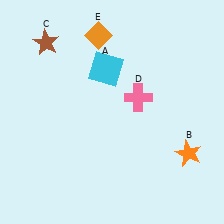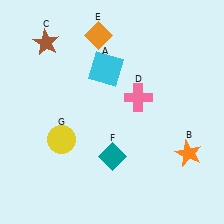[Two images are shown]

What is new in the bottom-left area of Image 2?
A yellow circle (G) was added in the bottom-left area of Image 2.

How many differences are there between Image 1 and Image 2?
There are 2 differences between the two images.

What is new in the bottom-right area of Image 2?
A teal diamond (F) was added in the bottom-right area of Image 2.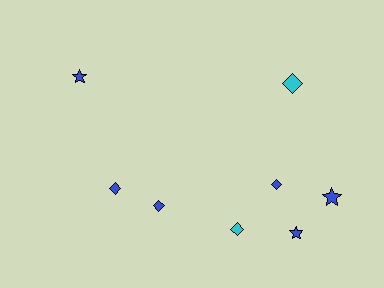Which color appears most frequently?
Blue, with 6 objects.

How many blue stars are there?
There are 3 blue stars.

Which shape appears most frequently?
Diamond, with 5 objects.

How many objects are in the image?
There are 8 objects.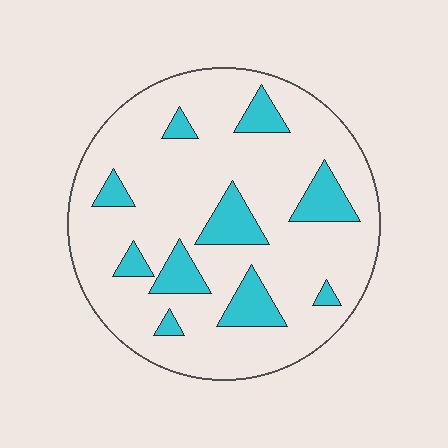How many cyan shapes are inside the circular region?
10.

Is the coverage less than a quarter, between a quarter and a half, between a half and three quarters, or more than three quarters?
Less than a quarter.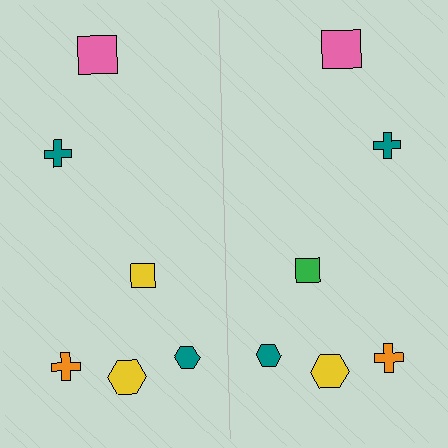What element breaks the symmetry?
The green square on the right side breaks the symmetry — its mirror counterpart is yellow.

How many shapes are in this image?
There are 12 shapes in this image.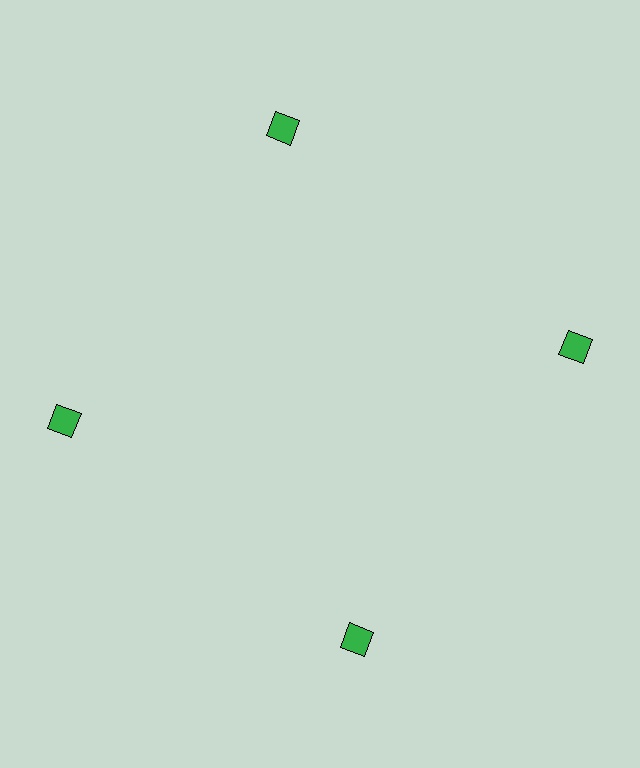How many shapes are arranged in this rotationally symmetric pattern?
There are 4 shapes, arranged in 4 groups of 1.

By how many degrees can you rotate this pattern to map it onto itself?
The pattern maps onto itself every 90 degrees of rotation.